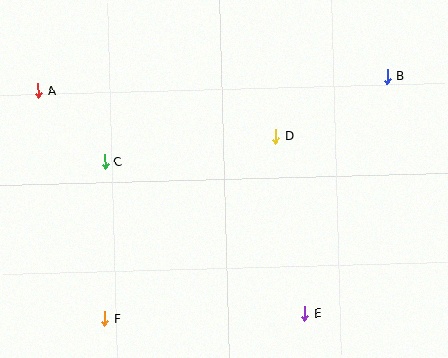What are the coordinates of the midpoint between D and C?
The midpoint between D and C is at (190, 149).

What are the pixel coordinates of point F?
Point F is at (105, 319).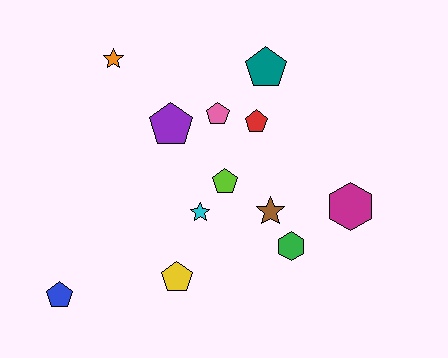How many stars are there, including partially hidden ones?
There are 3 stars.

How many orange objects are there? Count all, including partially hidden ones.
There is 1 orange object.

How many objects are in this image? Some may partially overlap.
There are 12 objects.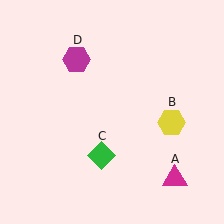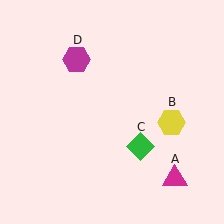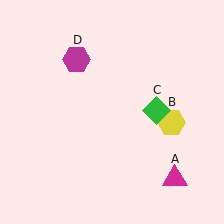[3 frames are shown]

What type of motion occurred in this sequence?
The green diamond (object C) rotated counterclockwise around the center of the scene.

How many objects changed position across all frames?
1 object changed position: green diamond (object C).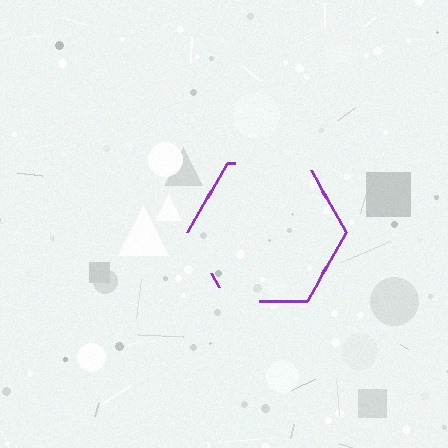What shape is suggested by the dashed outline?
The dashed outline suggests a hexagon.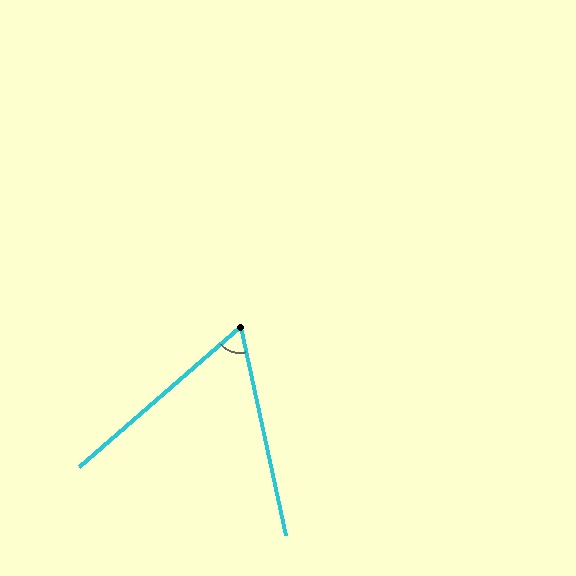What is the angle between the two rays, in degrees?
Approximately 61 degrees.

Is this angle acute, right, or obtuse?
It is acute.